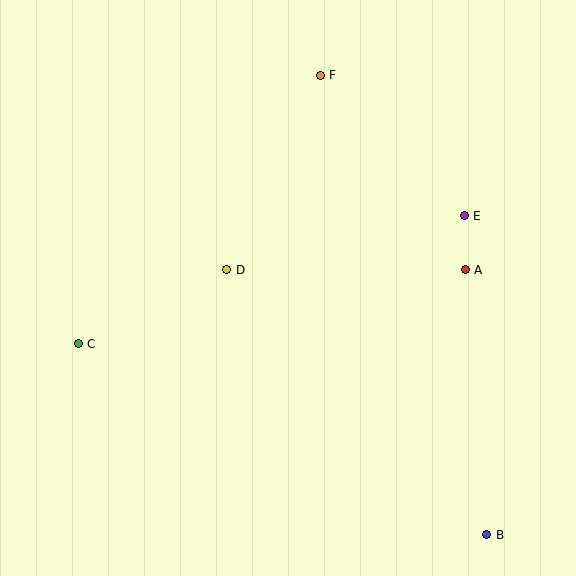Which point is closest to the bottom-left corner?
Point C is closest to the bottom-left corner.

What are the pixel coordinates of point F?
Point F is at (320, 75).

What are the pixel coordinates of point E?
Point E is at (464, 216).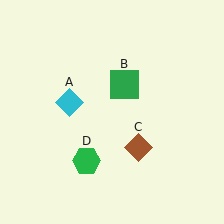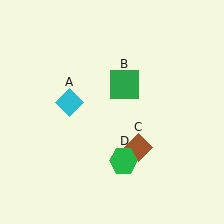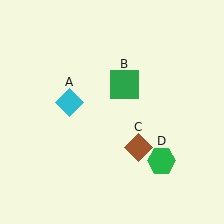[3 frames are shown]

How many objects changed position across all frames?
1 object changed position: green hexagon (object D).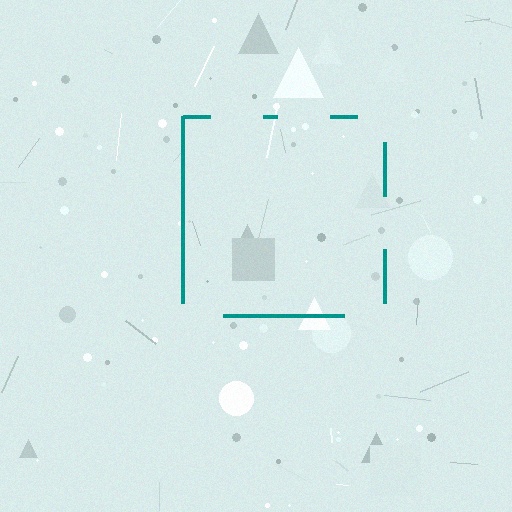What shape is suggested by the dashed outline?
The dashed outline suggests a square.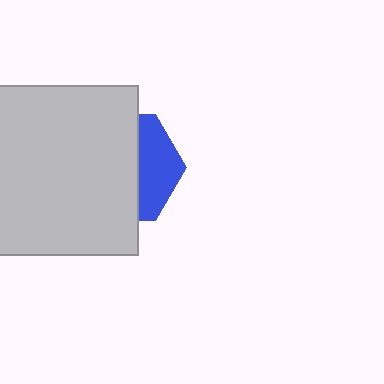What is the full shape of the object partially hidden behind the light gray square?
The partially hidden object is a blue hexagon.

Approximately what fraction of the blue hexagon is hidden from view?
Roughly 66% of the blue hexagon is hidden behind the light gray square.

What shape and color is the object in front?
The object in front is a light gray square.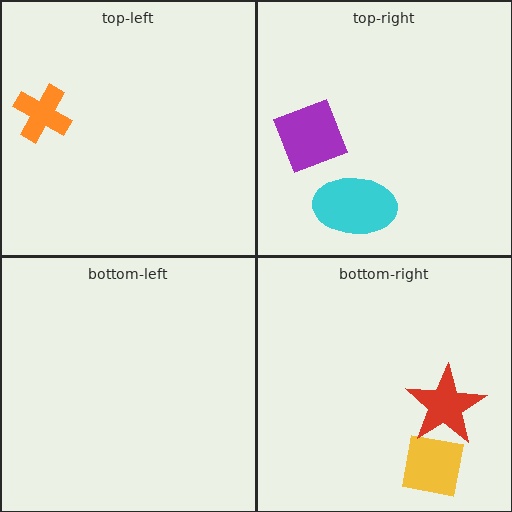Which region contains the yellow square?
The bottom-right region.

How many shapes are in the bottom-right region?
2.